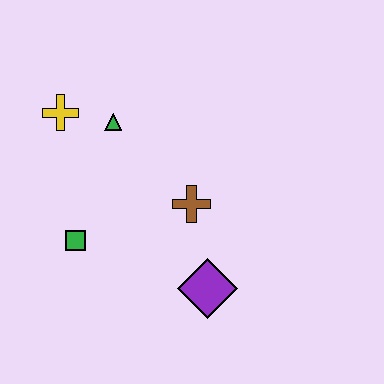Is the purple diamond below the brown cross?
Yes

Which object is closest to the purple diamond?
The brown cross is closest to the purple diamond.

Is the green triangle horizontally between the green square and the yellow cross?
No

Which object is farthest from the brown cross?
The yellow cross is farthest from the brown cross.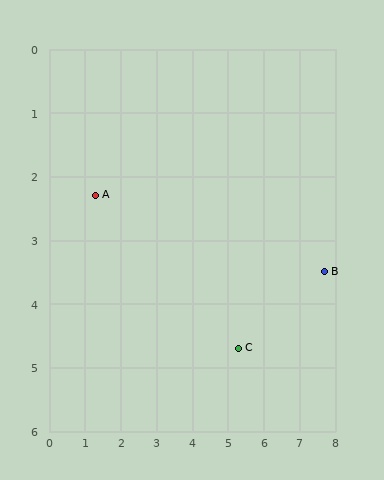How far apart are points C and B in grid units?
Points C and B are about 2.7 grid units apart.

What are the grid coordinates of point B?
Point B is at approximately (7.7, 3.5).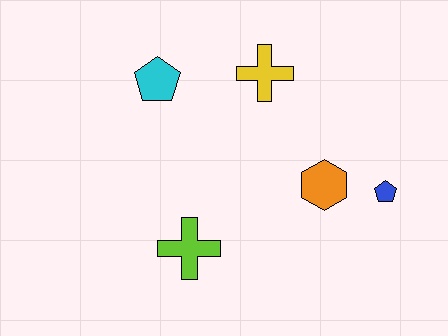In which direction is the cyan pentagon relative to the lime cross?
The cyan pentagon is above the lime cross.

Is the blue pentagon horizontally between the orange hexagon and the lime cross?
No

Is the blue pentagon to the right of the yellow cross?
Yes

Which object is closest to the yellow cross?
The cyan pentagon is closest to the yellow cross.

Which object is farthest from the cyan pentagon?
The blue pentagon is farthest from the cyan pentagon.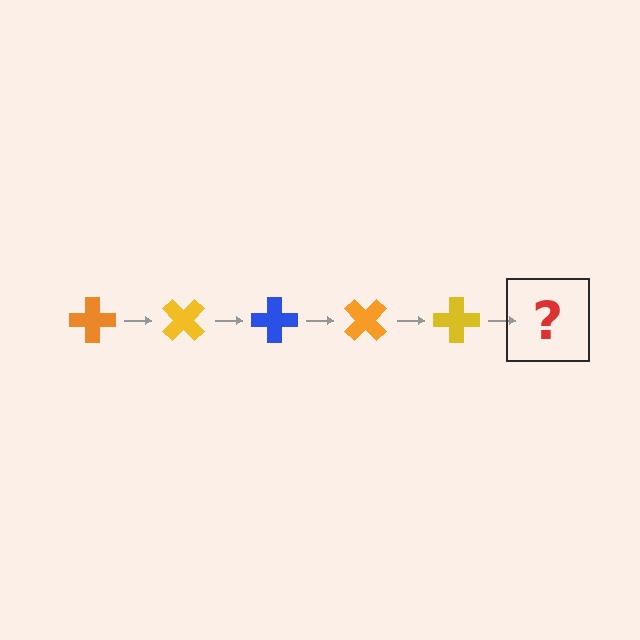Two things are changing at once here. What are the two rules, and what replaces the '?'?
The two rules are that it rotates 45 degrees each step and the color cycles through orange, yellow, and blue. The '?' should be a blue cross, rotated 225 degrees from the start.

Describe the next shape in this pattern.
It should be a blue cross, rotated 225 degrees from the start.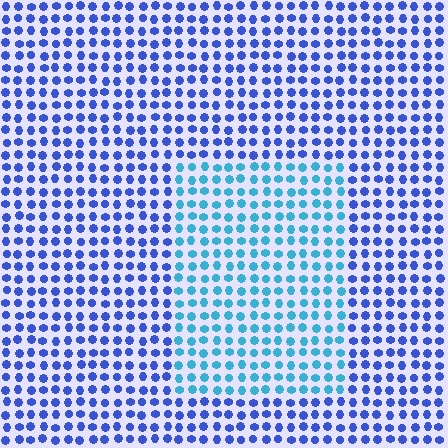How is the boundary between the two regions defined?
The boundary is defined purely by a slight shift in hue (about 37 degrees). Spacing, size, and orientation are identical on both sides.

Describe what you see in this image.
The image is filled with small blue elements in a uniform arrangement. A rectangle-shaped region is visible where the elements are tinted to a slightly different hue, forming a subtle color boundary.